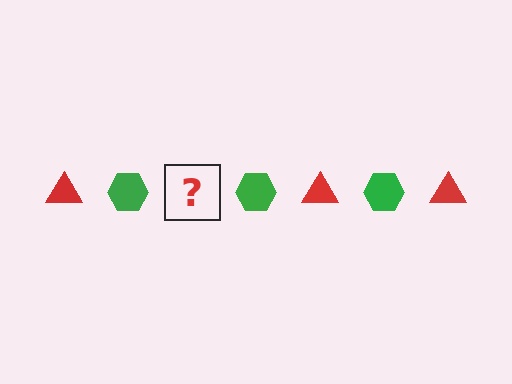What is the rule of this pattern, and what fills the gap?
The rule is that the pattern alternates between red triangle and green hexagon. The gap should be filled with a red triangle.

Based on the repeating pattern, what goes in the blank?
The blank should be a red triangle.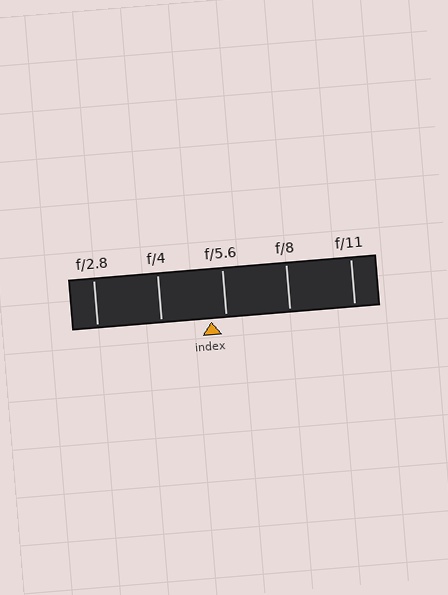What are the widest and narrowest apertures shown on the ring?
The widest aperture shown is f/2.8 and the narrowest is f/11.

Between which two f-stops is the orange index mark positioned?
The index mark is between f/4 and f/5.6.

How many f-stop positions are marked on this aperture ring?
There are 5 f-stop positions marked.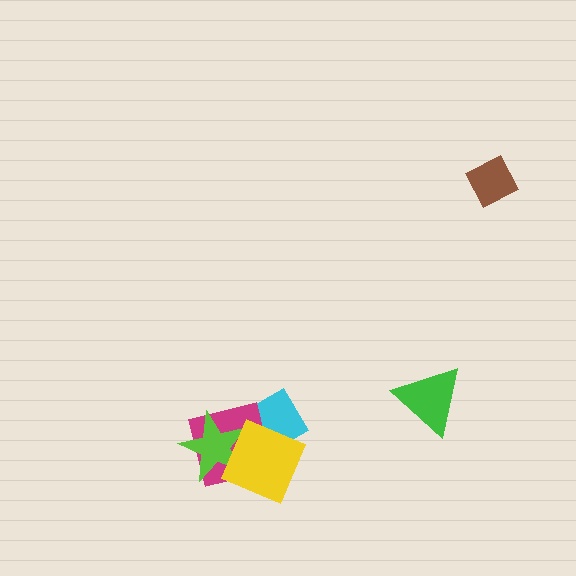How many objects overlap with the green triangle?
0 objects overlap with the green triangle.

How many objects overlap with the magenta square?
3 objects overlap with the magenta square.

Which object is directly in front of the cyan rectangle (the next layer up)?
The magenta square is directly in front of the cyan rectangle.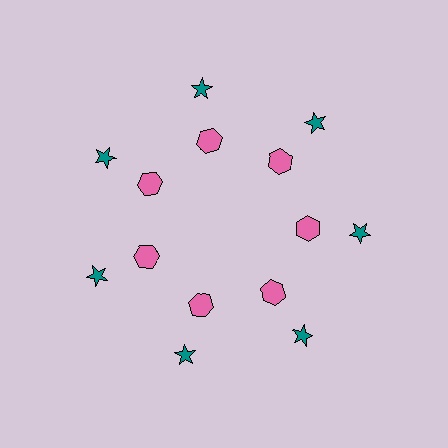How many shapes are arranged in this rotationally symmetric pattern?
There are 14 shapes, arranged in 7 groups of 2.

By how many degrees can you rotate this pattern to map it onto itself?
The pattern maps onto itself every 51 degrees of rotation.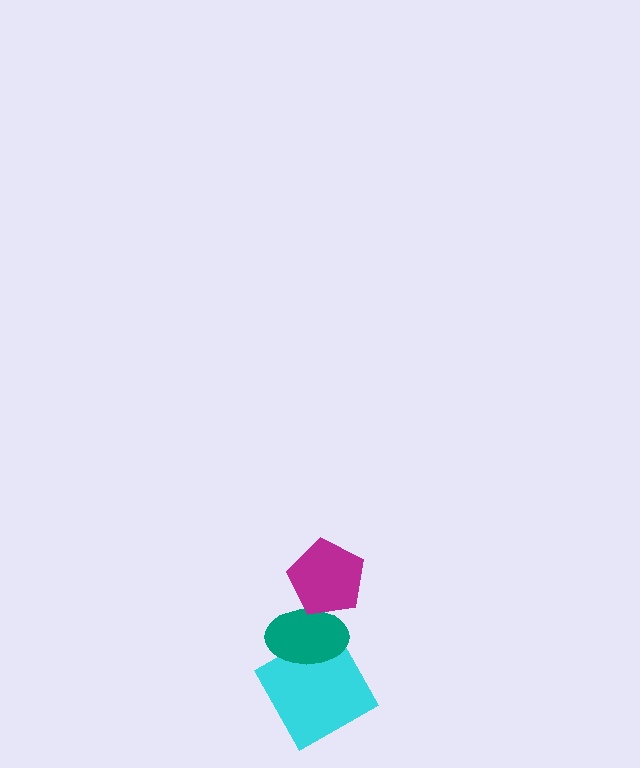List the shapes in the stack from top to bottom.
From top to bottom: the magenta pentagon, the teal ellipse, the cyan square.